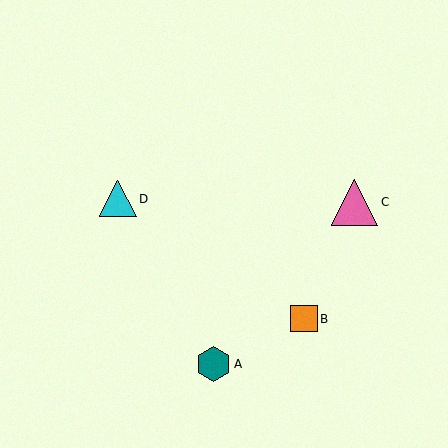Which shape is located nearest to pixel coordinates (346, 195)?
The pink triangle (labeled C) at (355, 202) is nearest to that location.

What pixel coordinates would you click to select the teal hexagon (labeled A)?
Click at (214, 364) to select the teal hexagon A.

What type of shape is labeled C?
Shape C is a pink triangle.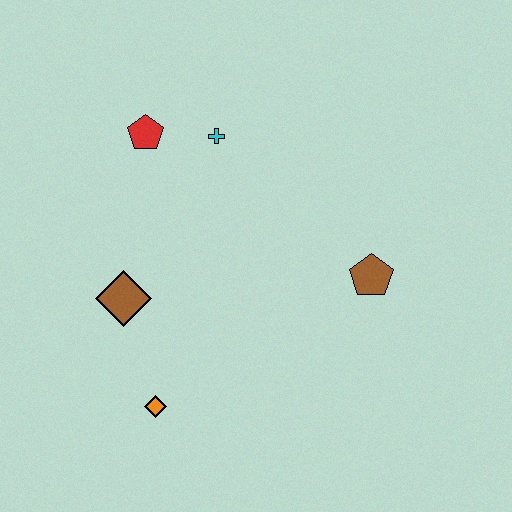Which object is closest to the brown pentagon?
The cyan cross is closest to the brown pentagon.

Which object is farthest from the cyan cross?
The orange diamond is farthest from the cyan cross.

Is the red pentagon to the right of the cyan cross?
No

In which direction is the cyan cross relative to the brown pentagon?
The cyan cross is to the left of the brown pentagon.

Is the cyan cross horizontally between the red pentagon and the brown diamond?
No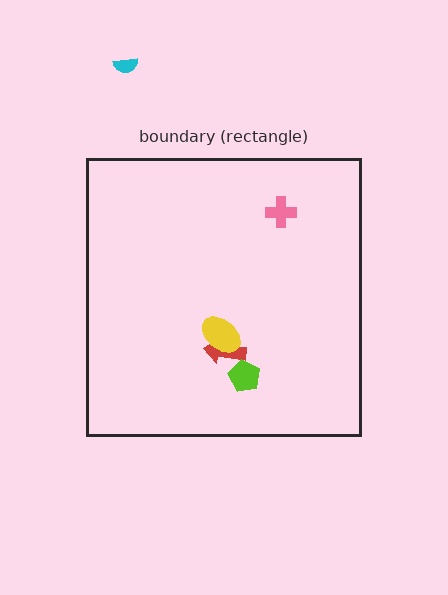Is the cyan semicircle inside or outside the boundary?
Outside.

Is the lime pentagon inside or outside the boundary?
Inside.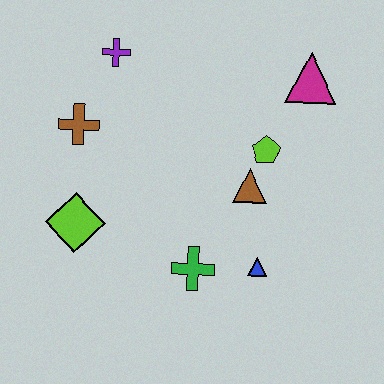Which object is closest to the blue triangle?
The green cross is closest to the blue triangle.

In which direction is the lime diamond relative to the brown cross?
The lime diamond is below the brown cross.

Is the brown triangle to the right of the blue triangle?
No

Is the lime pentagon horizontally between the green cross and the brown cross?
No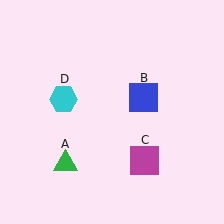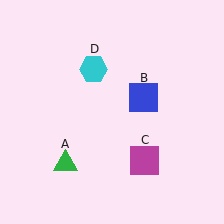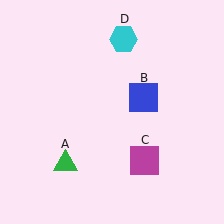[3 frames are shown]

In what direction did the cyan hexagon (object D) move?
The cyan hexagon (object D) moved up and to the right.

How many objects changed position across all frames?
1 object changed position: cyan hexagon (object D).